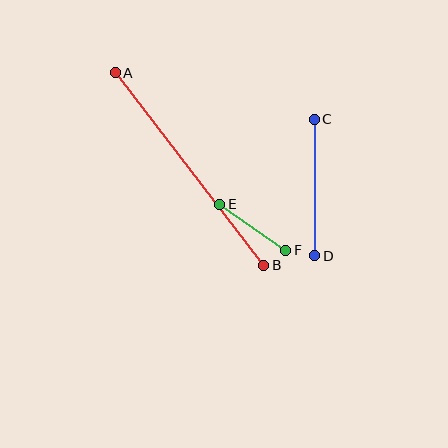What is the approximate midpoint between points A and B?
The midpoint is at approximately (189, 169) pixels.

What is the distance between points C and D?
The distance is approximately 136 pixels.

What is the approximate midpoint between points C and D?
The midpoint is at approximately (315, 188) pixels.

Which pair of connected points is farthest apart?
Points A and B are farthest apart.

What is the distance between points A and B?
The distance is approximately 243 pixels.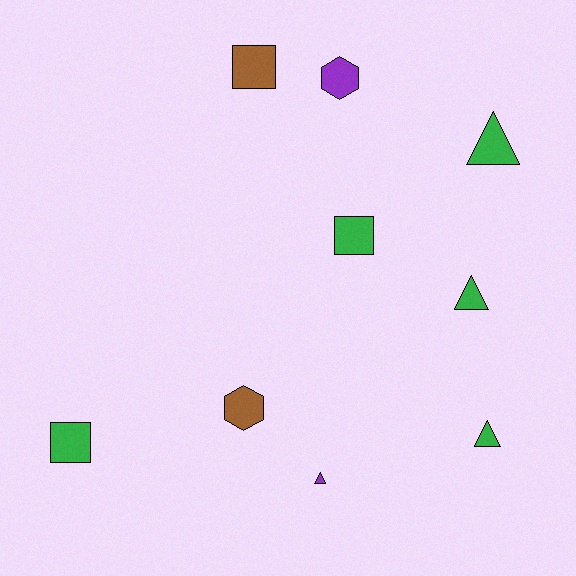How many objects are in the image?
There are 9 objects.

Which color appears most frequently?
Green, with 5 objects.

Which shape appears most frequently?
Triangle, with 4 objects.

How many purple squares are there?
There are no purple squares.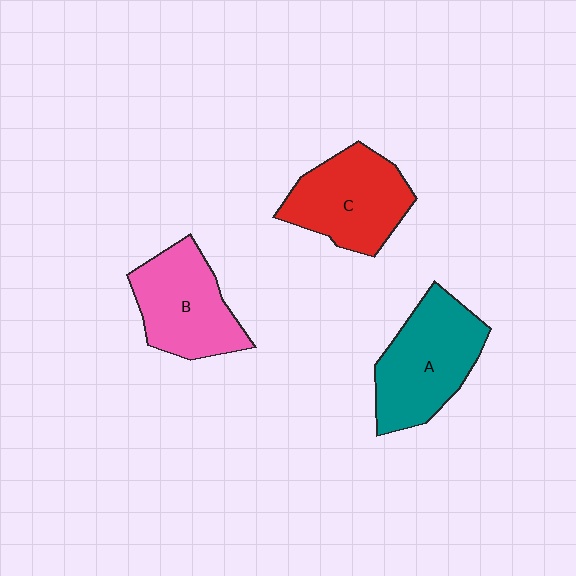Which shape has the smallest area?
Shape B (pink).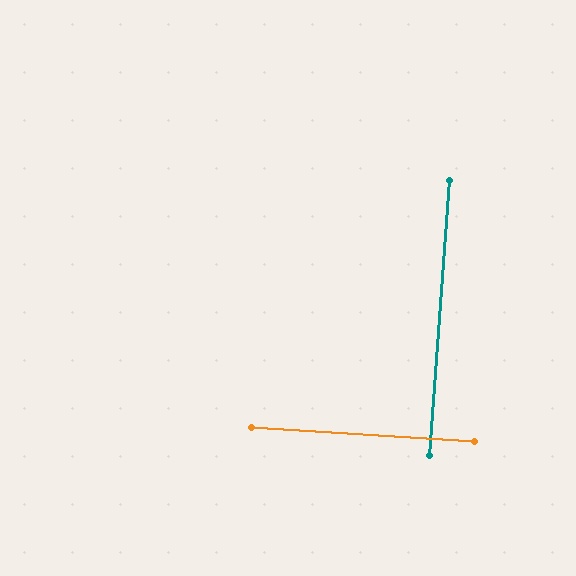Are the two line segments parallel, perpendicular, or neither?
Perpendicular — they meet at approximately 89°.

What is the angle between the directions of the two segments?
Approximately 89 degrees.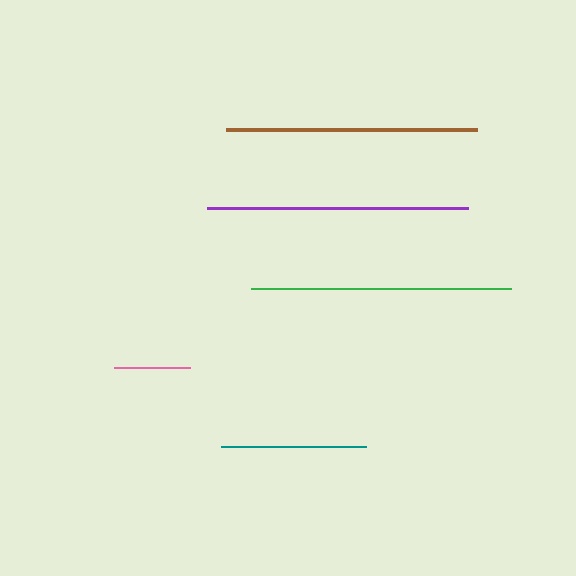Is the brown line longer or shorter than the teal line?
The brown line is longer than the teal line.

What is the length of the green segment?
The green segment is approximately 260 pixels long.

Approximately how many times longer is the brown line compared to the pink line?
The brown line is approximately 3.3 times the length of the pink line.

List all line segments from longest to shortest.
From longest to shortest: purple, green, brown, teal, pink.